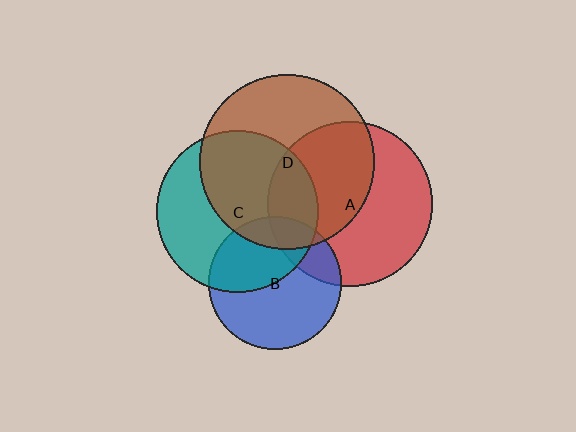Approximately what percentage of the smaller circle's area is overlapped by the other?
Approximately 55%.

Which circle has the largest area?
Circle D (brown).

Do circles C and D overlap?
Yes.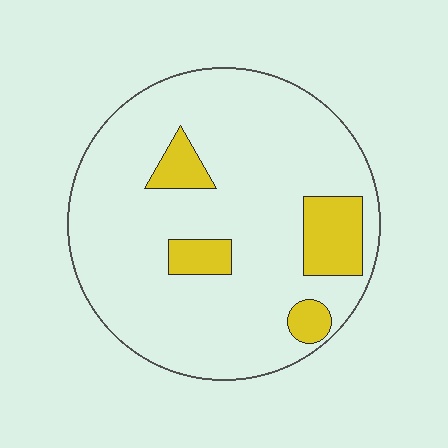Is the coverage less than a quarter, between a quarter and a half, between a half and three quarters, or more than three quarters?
Less than a quarter.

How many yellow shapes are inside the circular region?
4.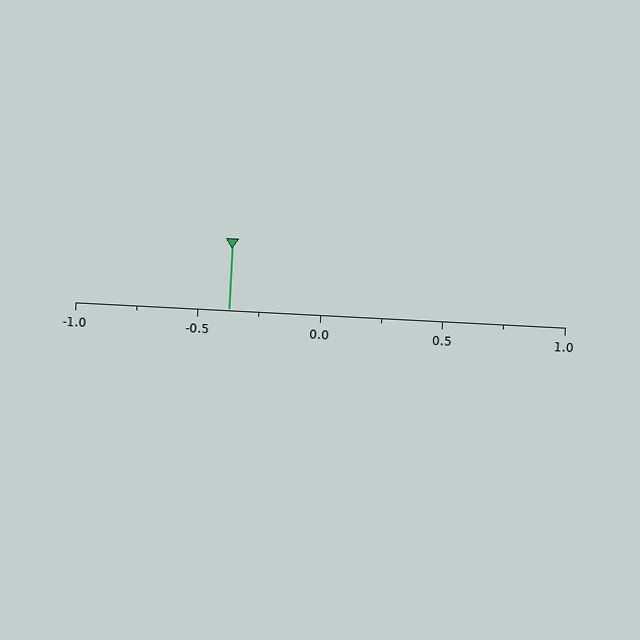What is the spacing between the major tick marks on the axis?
The major ticks are spaced 0.5 apart.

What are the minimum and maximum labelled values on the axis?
The axis runs from -1.0 to 1.0.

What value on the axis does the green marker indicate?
The marker indicates approximately -0.38.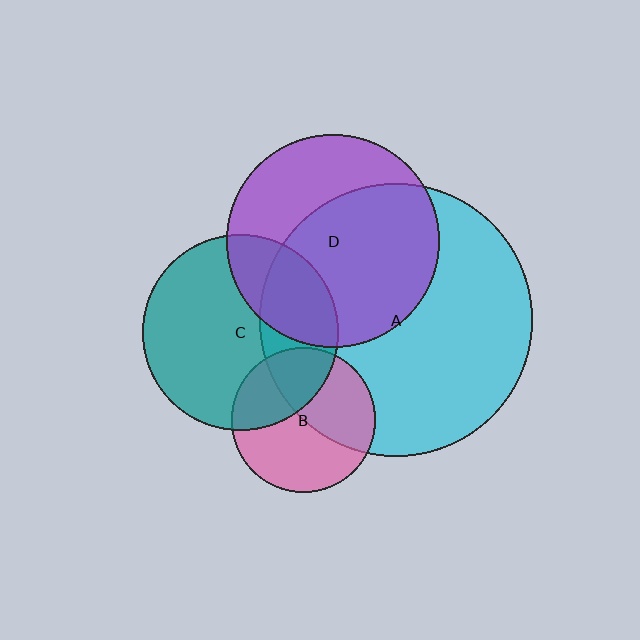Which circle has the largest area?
Circle A (cyan).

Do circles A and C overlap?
Yes.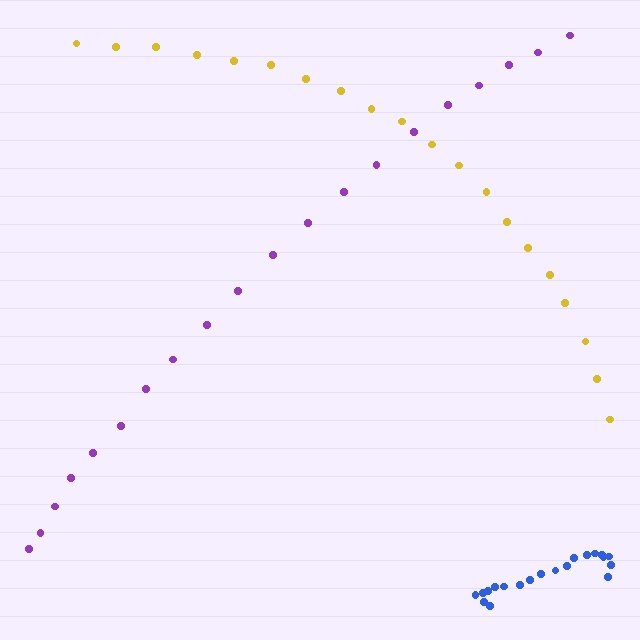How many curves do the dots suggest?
There are 3 distinct paths.